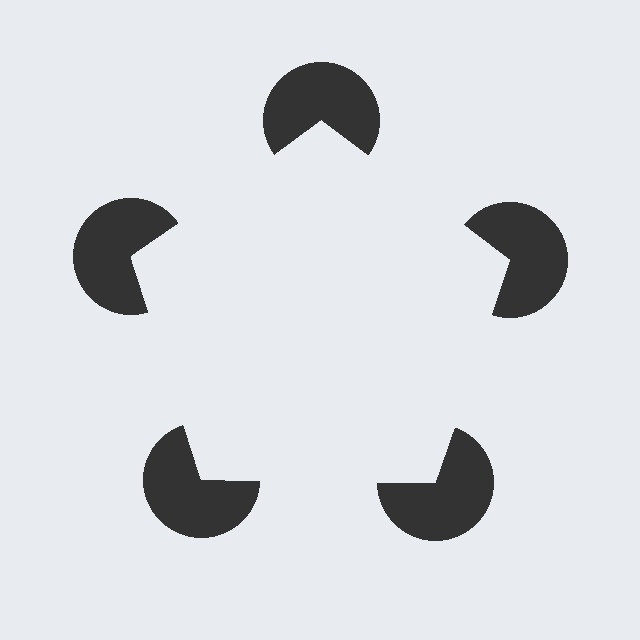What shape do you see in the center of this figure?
An illusory pentagon — its edges are inferred from the aligned wedge cuts in the pac-man discs, not physically drawn.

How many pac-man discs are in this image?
There are 5 — one at each vertex of the illusory pentagon.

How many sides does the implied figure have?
5 sides.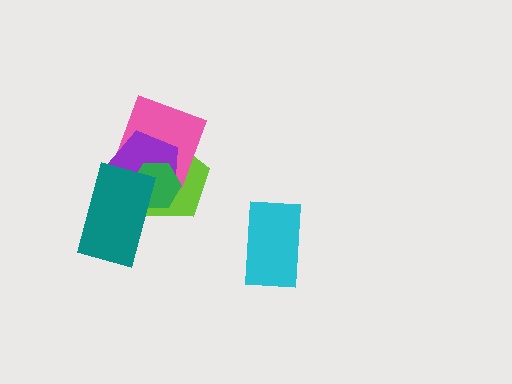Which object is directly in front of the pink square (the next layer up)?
The purple pentagon is directly in front of the pink square.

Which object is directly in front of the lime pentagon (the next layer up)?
The pink square is directly in front of the lime pentagon.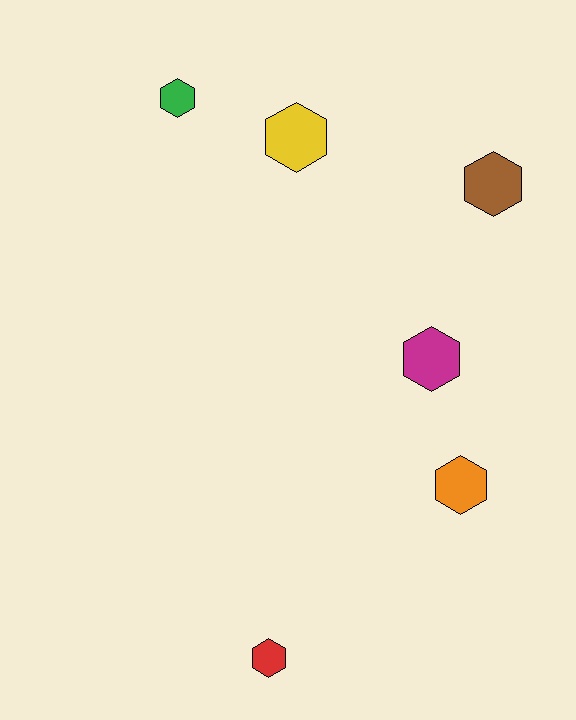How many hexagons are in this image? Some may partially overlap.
There are 6 hexagons.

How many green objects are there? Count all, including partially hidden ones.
There is 1 green object.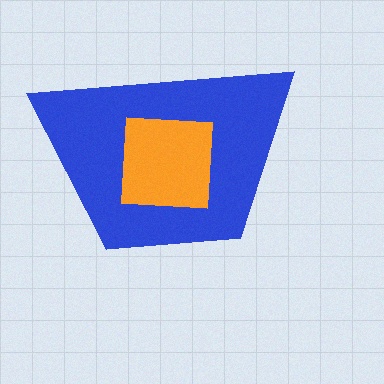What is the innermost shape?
The orange square.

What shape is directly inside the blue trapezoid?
The orange square.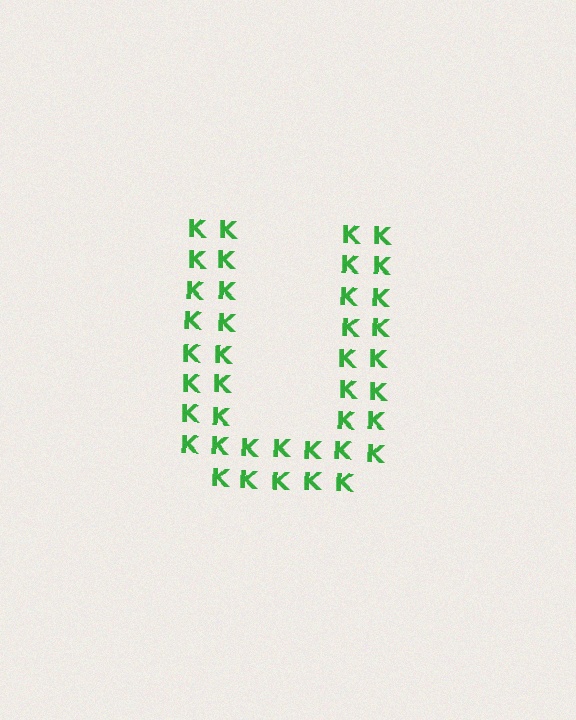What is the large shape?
The large shape is the letter U.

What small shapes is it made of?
It is made of small letter K's.